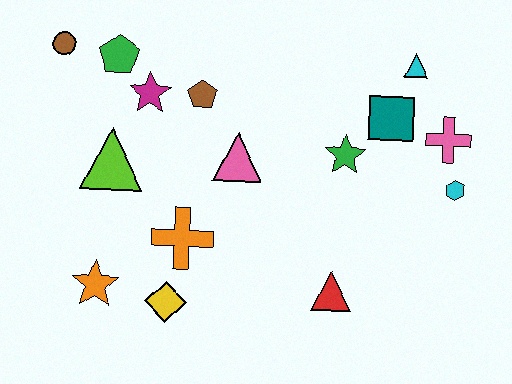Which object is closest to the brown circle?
The green pentagon is closest to the brown circle.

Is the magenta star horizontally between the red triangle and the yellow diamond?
No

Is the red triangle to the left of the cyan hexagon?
Yes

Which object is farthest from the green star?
The brown circle is farthest from the green star.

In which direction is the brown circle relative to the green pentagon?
The brown circle is to the left of the green pentagon.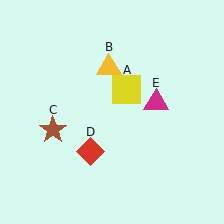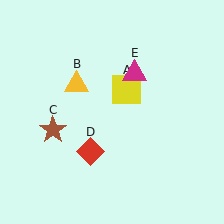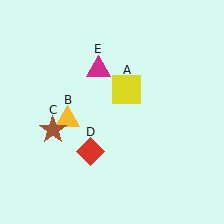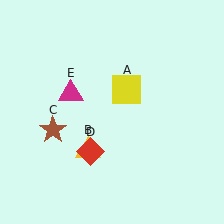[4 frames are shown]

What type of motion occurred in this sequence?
The yellow triangle (object B), magenta triangle (object E) rotated counterclockwise around the center of the scene.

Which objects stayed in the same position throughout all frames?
Yellow square (object A) and brown star (object C) and red diamond (object D) remained stationary.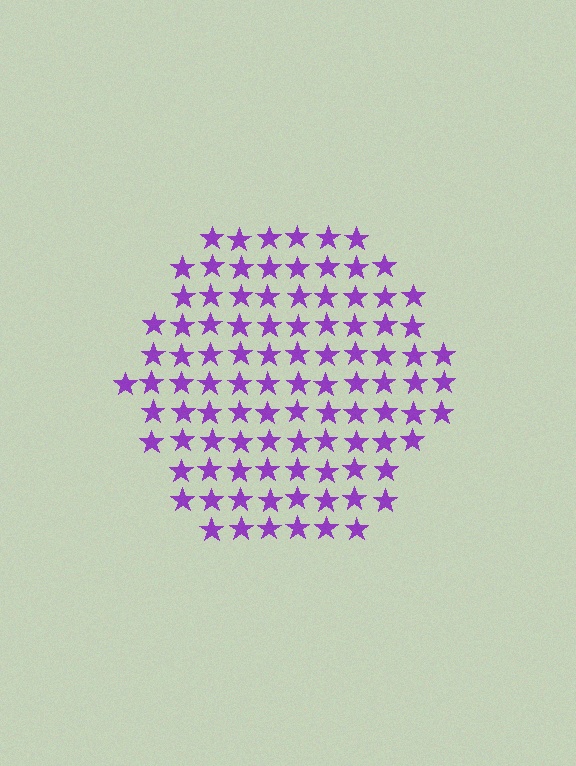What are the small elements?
The small elements are stars.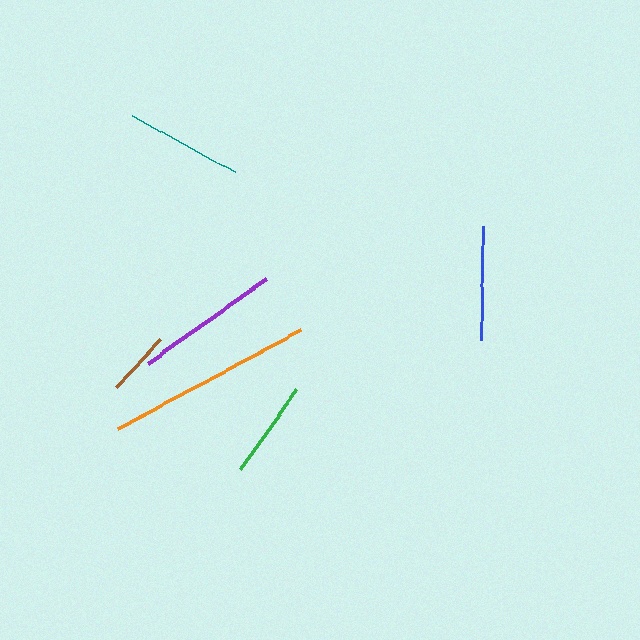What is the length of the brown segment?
The brown segment is approximately 65 pixels long.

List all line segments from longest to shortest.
From longest to shortest: orange, purple, teal, blue, green, brown.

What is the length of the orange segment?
The orange segment is approximately 209 pixels long.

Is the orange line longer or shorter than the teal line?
The orange line is longer than the teal line.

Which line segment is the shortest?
The brown line is the shortest at approximately 65 pixels.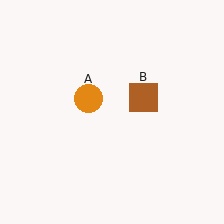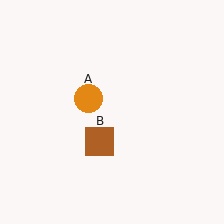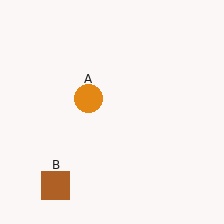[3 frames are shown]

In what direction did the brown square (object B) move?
The brown square (object B) moved down and to the left.